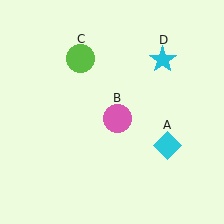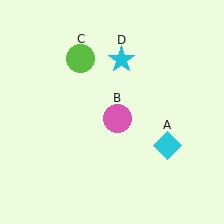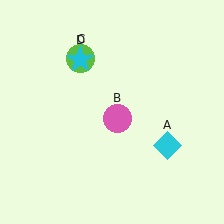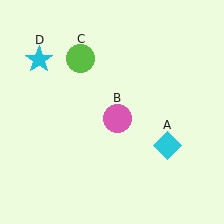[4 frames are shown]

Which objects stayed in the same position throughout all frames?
Cyan diamond (object A) and pink circle (object B) and lime circle (object C) remained stationary.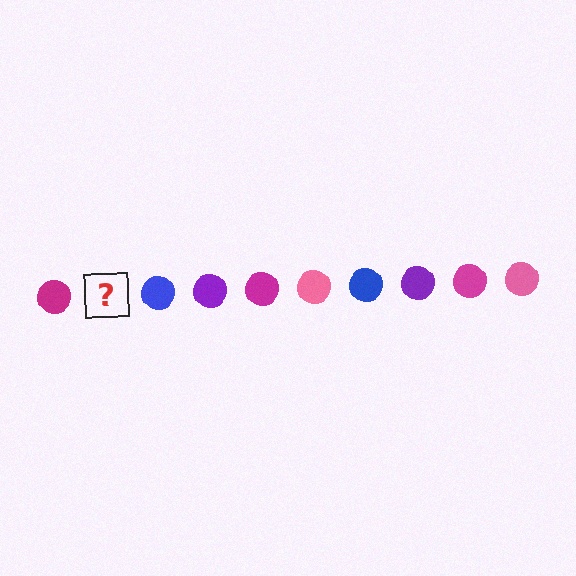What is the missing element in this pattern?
The missing element is a pink circle.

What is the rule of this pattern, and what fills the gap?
The rule is that the pattern cycles through magenta, pink, blue, purple circles. The gap should be filled with a pink circle.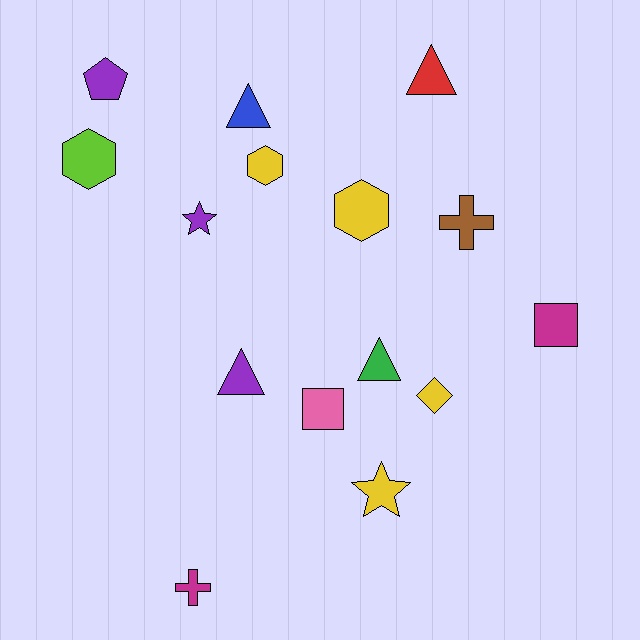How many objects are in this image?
There are 15 objects.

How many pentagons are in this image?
There is 1 pentagon.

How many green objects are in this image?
There is 1 green object.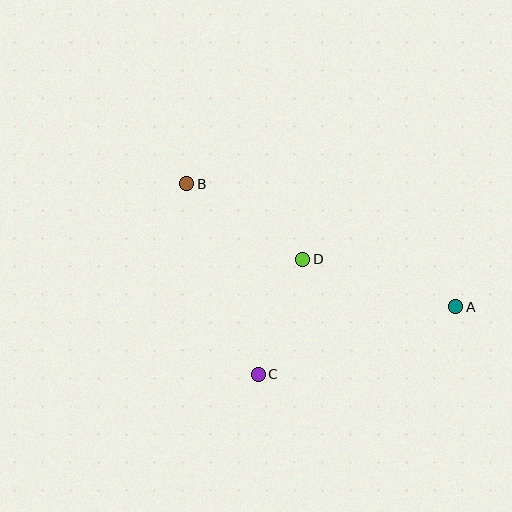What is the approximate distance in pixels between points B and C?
The distance between B and C is approximately 204 pixels.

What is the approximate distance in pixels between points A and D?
The distance between A and D is approximately 160 pixels.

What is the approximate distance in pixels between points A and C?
The distance between A and C is approximately 209 pixels.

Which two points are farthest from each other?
Points A and B are farthest from each other.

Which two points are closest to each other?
Points C and D are closest to each other.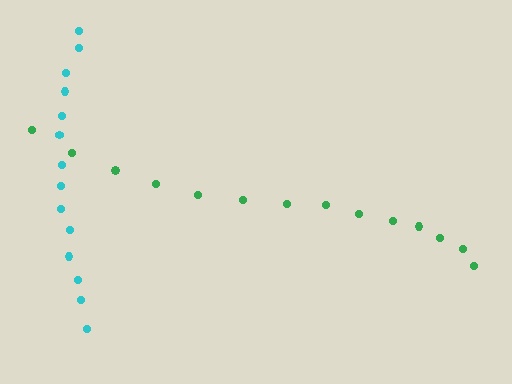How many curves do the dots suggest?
There are 2 distinct paths.